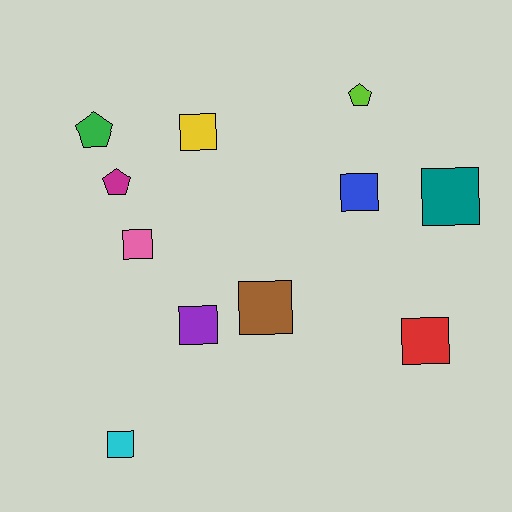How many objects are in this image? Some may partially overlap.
There are 11 objects.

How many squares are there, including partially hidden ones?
There are 8 squares.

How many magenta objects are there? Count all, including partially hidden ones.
There is 1 magenta object.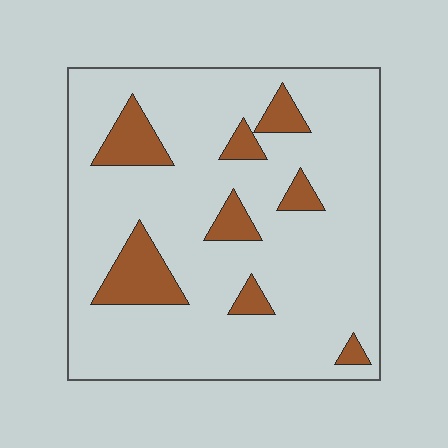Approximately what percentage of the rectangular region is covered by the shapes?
Approximately 15%.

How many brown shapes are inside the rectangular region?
8.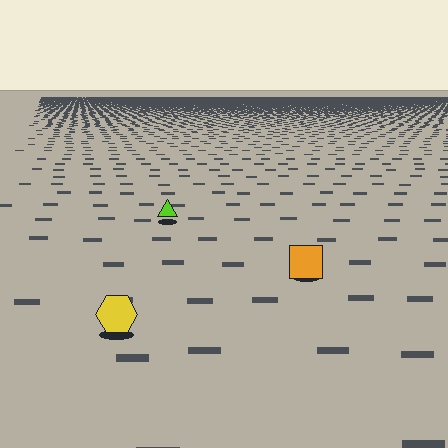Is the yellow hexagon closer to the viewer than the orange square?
Yes. The yellow hexagon is closer — you can tell from the texture gradient: the ground texture is coarser near it.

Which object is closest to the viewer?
The yellow hexagon is closest. The texture marks near it are larger and more spread out.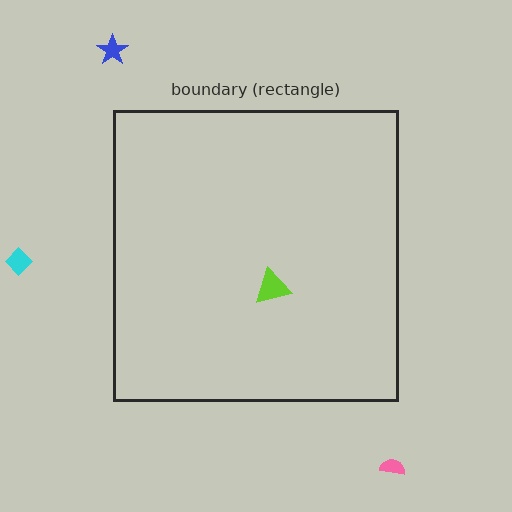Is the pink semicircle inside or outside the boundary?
Outside.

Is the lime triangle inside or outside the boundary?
Inside.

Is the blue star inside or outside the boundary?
Outside.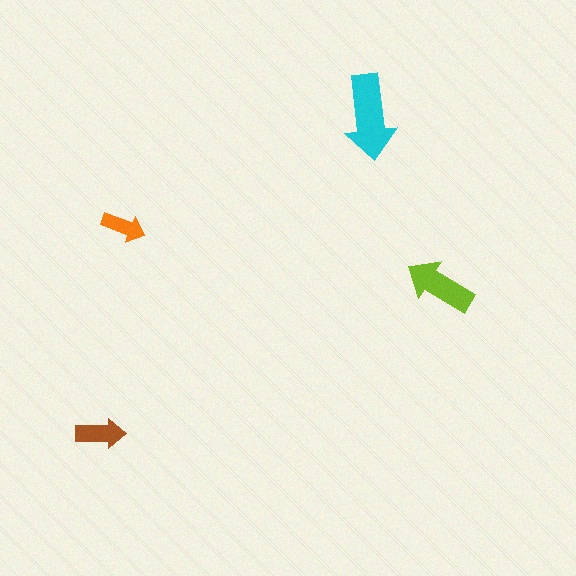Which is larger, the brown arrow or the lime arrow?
The lime one.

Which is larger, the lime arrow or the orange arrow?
The lime one.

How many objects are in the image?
There are 4 objects in the image.